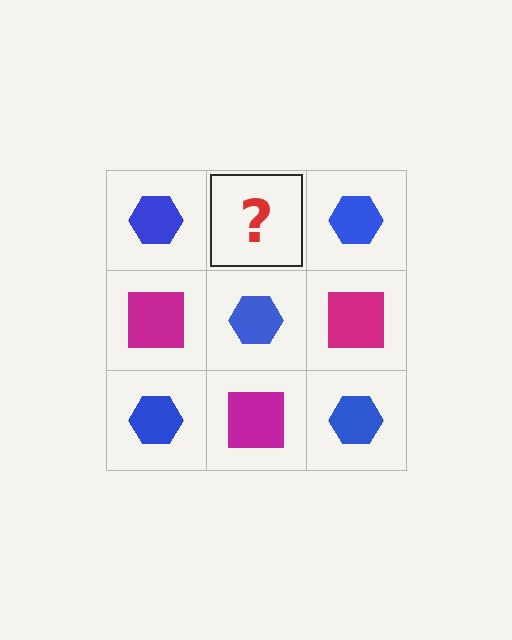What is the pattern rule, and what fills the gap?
The rule is that it alternates blue hexagon and magenta square in a checkerboard pattern. The gap should be filled with a magenta square.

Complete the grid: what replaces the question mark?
The question mark should be replaced with a magenta square.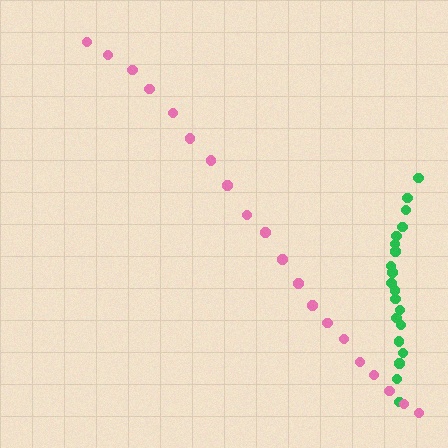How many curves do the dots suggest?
There are 2 distinct paths.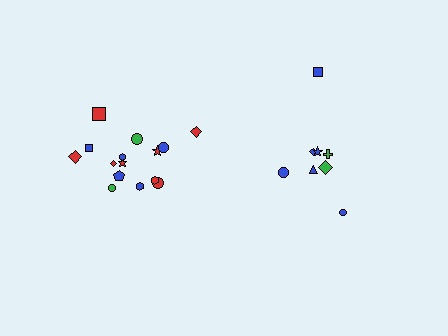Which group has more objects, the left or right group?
The left group.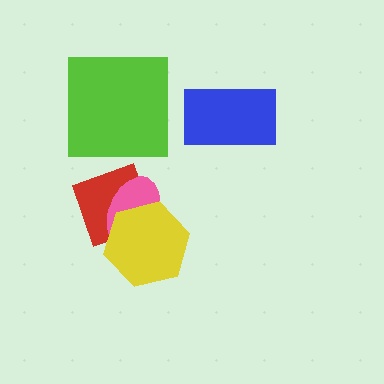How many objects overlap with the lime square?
0 objects overlap with the lime square.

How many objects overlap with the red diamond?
2 objects overlap with the red diamond.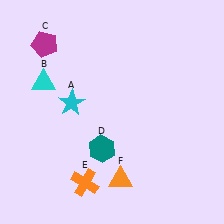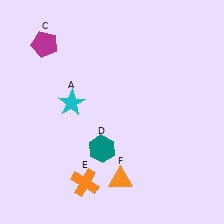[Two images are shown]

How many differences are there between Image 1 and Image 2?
There is 1 difference between the two images.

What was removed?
The cyan triangle (B) was removed in Image 2.